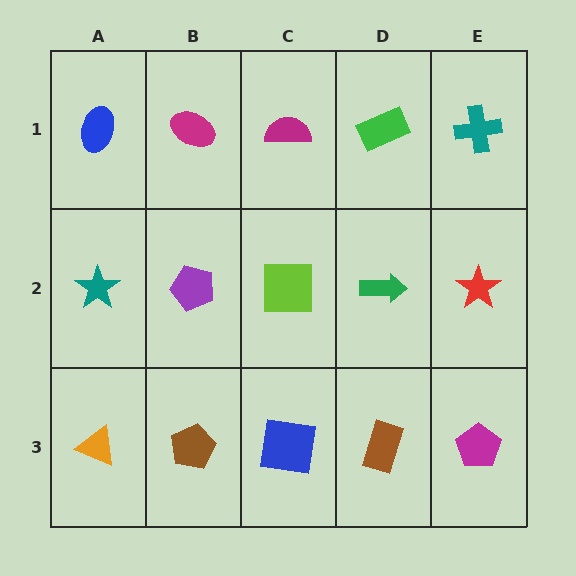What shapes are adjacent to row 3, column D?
A green arrow (row 2, column D), a blue square (row 3, column C), a magenta pentagon (row 3, column E).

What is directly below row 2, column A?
An orange triangle.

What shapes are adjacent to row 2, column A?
A blue ellipse (row 1, column A), an orange triangle (row 3, column A), a purple pentagon (row 2, column B).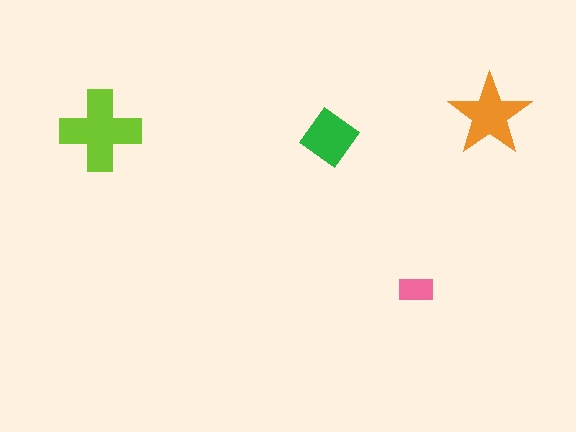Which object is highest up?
The orange star is topmost.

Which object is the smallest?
The pink rectangle.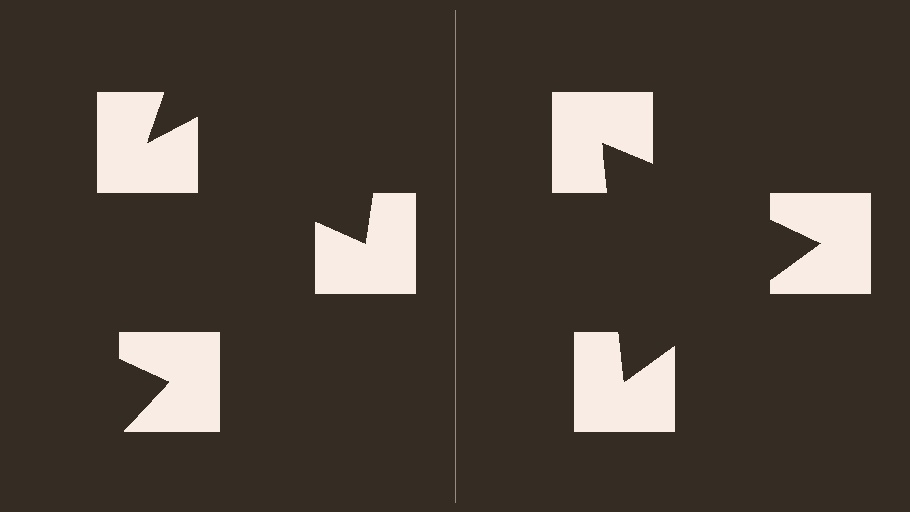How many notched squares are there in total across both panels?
6 — 3 on each side.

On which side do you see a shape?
An illusory triangle appears on the right side. On the left side the wedge cuts are rotated, so no coherent shape forms.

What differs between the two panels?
The notched squares are positioned identically on both sides; only the wedge orientations differ. On the right they align to a triangle; on the left they are misaligned.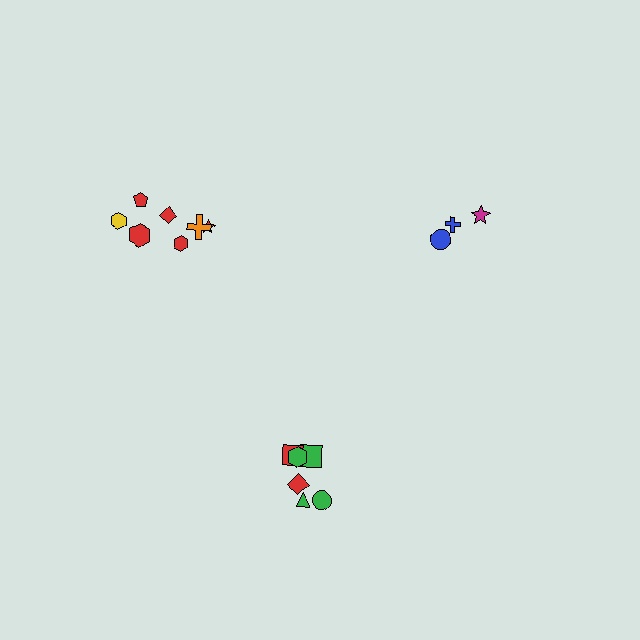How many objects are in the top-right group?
There are 3 objects.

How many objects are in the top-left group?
There are 7 objects.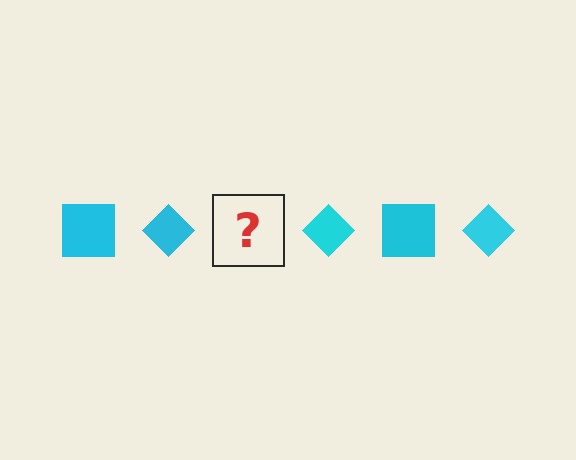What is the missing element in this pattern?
The missing element is a cyan square.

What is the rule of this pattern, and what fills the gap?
The rule is that the pattern cycles through square, diamond shapes in cyan. The gap should be filled with a cyan square.